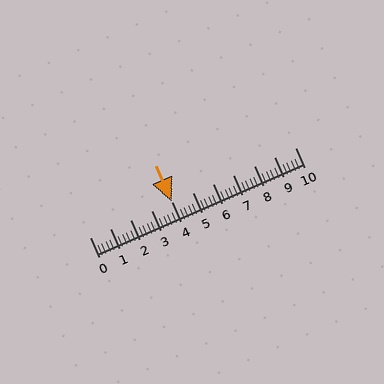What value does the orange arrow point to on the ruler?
The orange arrow points to approximately 4.0.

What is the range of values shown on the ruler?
The ruler shows values from 0 to 10.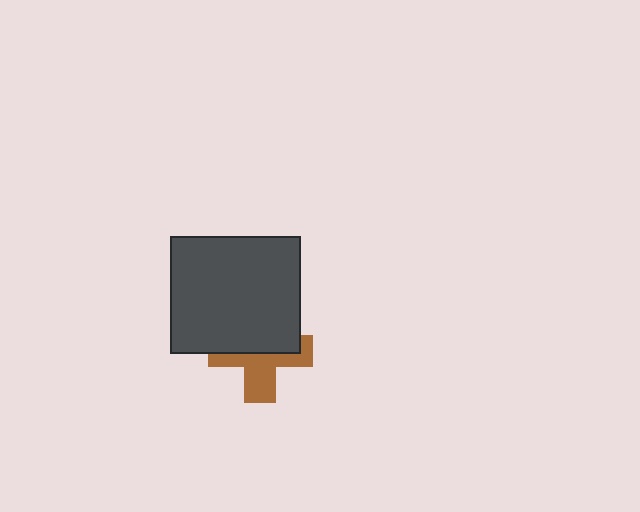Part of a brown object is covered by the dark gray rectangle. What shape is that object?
It is a cross.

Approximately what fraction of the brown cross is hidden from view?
Roughly 50% of the brown cross is hidden behind the dark gray rectangle.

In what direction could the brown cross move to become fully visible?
The brown cross could move down. That would shift it out from behind the dark gray rectangle entirely.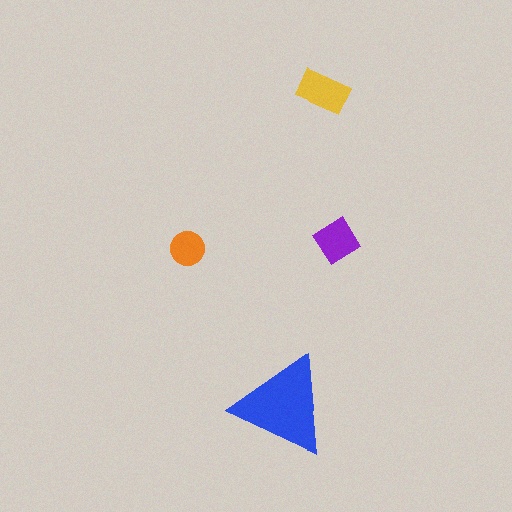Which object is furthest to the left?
The orange circle is leftmost.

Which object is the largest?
The blue triangle.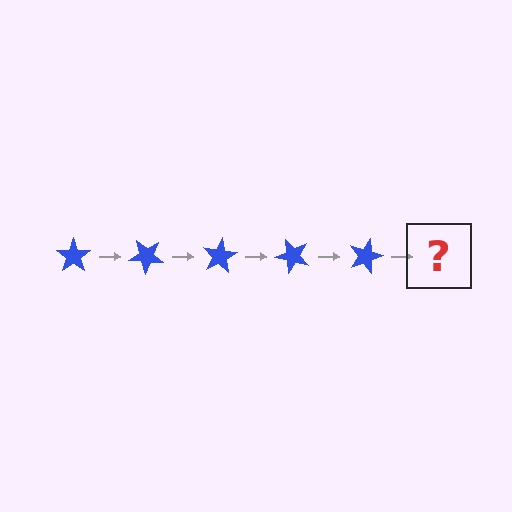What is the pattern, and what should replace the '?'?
The pattern is that the star rotates 40 degrees each step. The '?' should be a blue star rotated 200 degrees.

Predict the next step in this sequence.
The next step is a blue star rotated 200 degrees.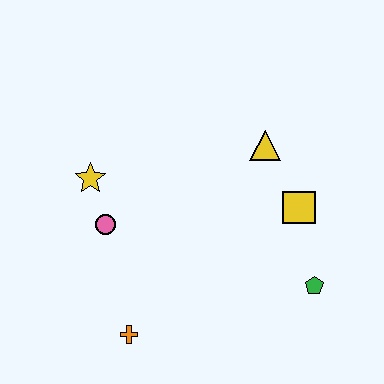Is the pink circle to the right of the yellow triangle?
No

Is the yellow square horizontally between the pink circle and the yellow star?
No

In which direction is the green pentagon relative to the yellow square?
The green pentagon is below the yellow square.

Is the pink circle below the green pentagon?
No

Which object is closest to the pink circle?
The yellow star is closest to the pink circle.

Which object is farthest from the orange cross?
The yellow triangle is farthest from the orange cross.